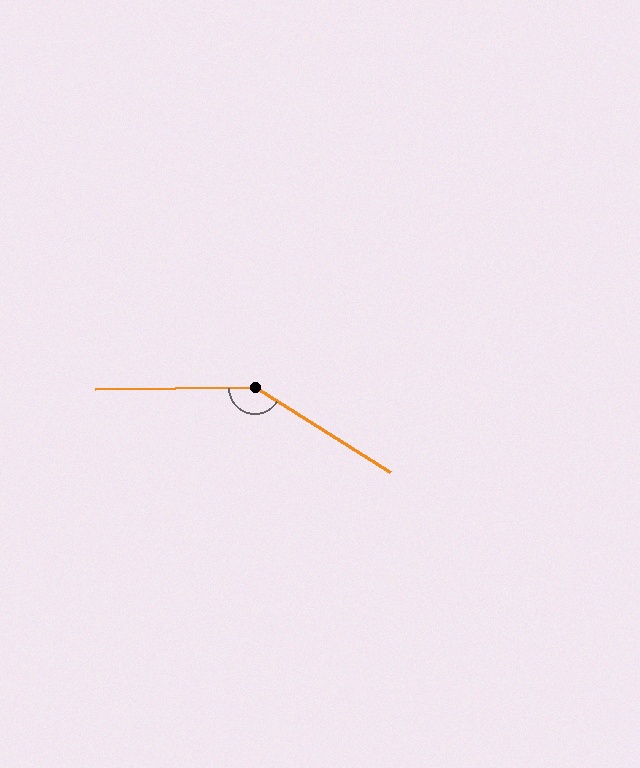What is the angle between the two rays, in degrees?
Approximately 147 degrees.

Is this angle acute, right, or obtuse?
It is obtuse.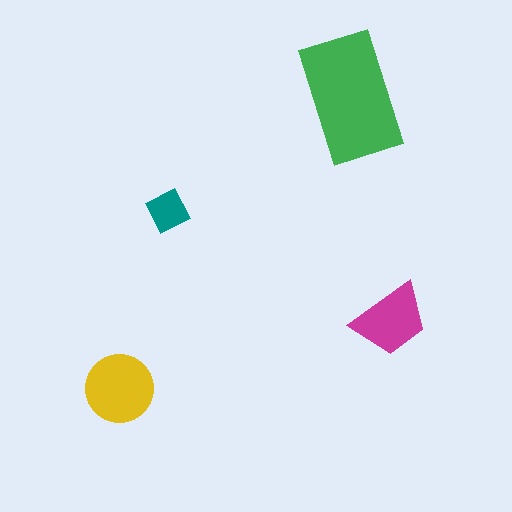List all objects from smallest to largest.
The teal square, the magenta trapezoid, the yellow circle, the green rectangle.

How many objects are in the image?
There are 4 objects in the image.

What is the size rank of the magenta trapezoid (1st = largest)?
3rd.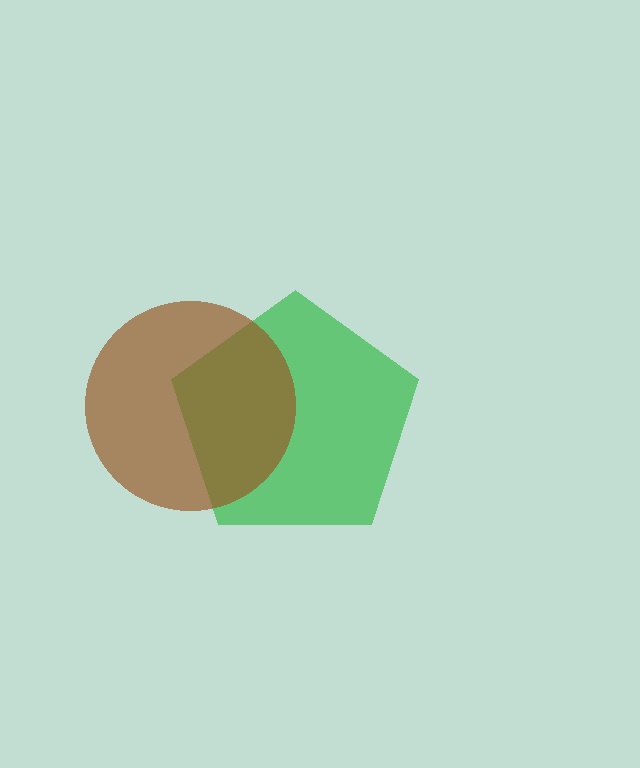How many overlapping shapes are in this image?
There are 2 overlapping shapes in the image.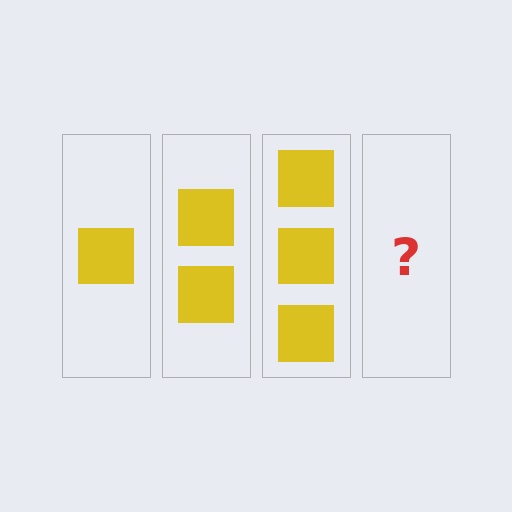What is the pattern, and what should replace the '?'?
The pattern is that each step adds one more square. The '?' should be 4 squares.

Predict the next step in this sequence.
The next step is 4 squares.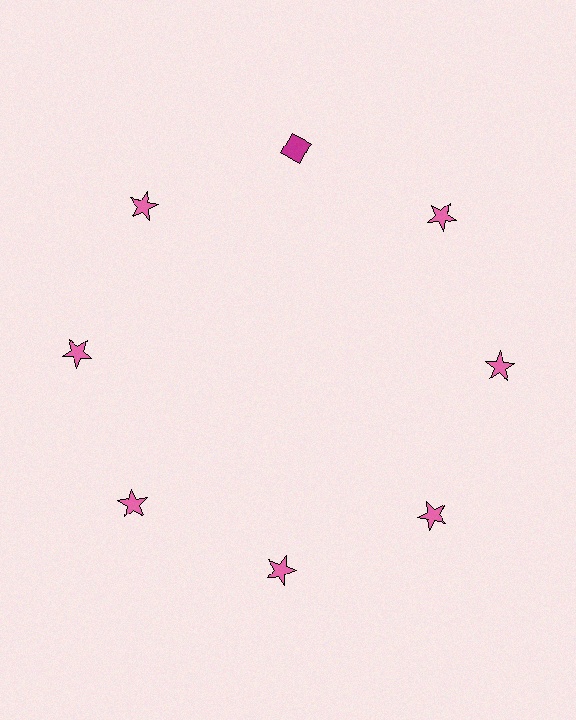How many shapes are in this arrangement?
There are 8 shapes arranged in a ring pattern.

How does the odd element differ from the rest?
It differs in both color (magenta instead of pink) and shape (diamond instead of star).